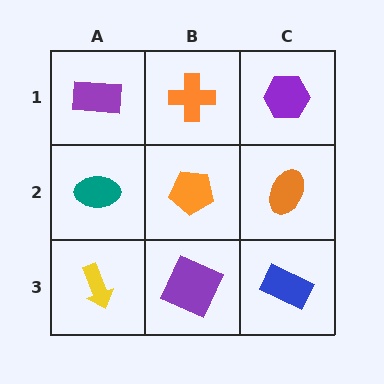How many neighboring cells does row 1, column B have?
3.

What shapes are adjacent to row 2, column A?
A purple rectangle (row 1, column A), a yellow arrow (row 3, column A), an orange pentagon (row 2, column B).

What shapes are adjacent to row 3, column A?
A teal ellipse (row 2, column A), a purple square (row 3, column B).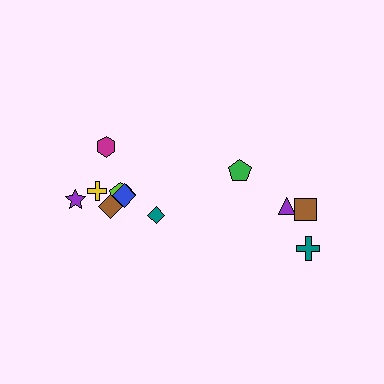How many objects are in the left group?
There are 8 objects.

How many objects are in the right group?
There are 4 objects.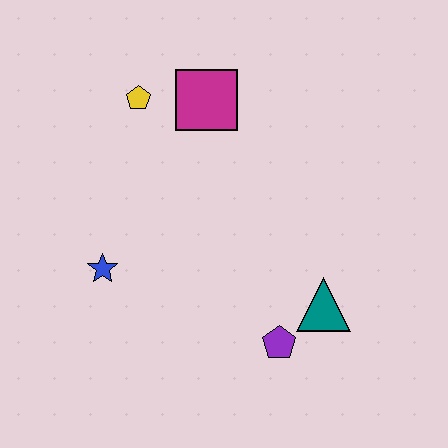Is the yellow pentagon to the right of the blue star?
Yes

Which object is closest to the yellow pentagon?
The magenta square is closest to the yellow pentagon.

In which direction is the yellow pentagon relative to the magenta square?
The yellow pentagon is to the left of the magenta square.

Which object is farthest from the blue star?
The teal triangle is farthest from the blue star.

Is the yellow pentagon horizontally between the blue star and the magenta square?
Yes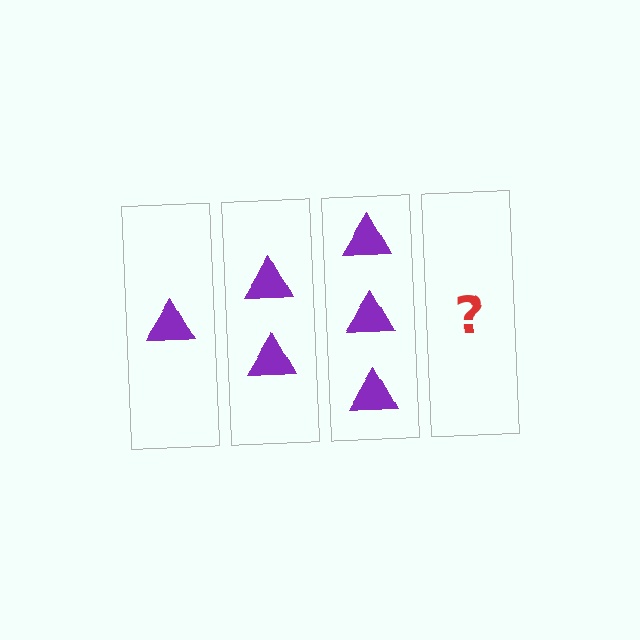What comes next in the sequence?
The next element should be 4 triangles.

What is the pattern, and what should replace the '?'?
The pattern is that each step adds one more triangle. The '?' should be 4 triangles.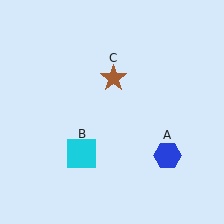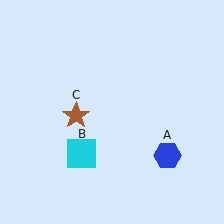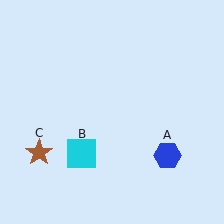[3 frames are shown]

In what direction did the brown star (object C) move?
The brown star (object C) moved down and to the left.